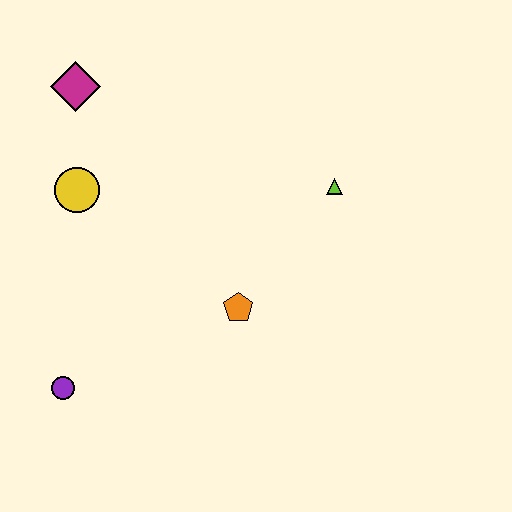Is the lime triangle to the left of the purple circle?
No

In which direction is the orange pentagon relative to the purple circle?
The orange pentagon is to the right of the purple circle.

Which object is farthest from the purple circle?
The lime triangle is farthest from the purple circle.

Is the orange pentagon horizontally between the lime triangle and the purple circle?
Yes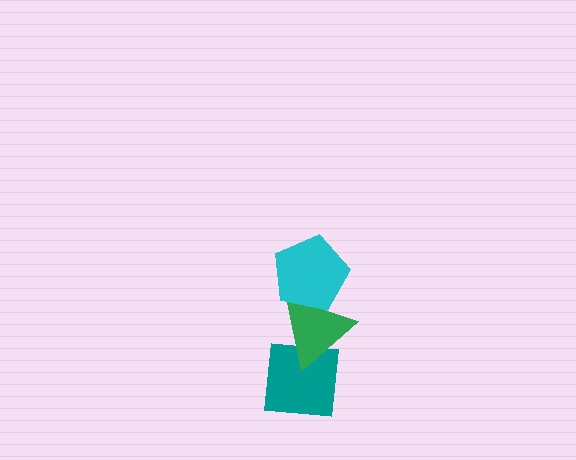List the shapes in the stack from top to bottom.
From top to bottom: the cyan pentagon, the green triangle, the teal square.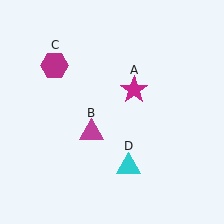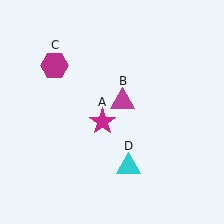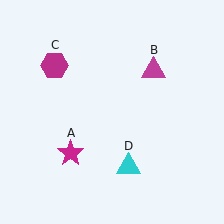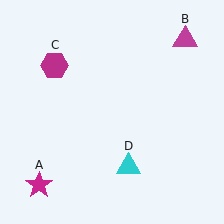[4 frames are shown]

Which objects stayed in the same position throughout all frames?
Magenta hexagon (object C) and cyan triangle (object D) remained stationary.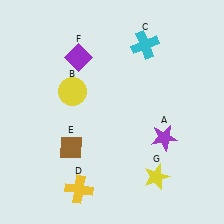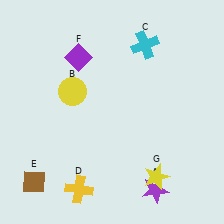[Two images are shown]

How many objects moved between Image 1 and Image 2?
2 objects moved between the two images.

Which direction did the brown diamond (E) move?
The brown diamond (E) moved left.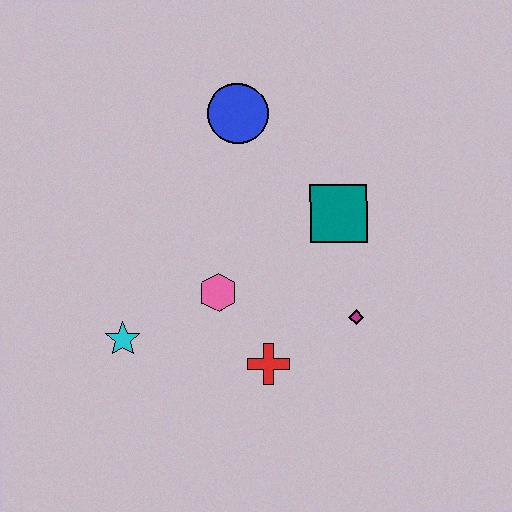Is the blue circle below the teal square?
No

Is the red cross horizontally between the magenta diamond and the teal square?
No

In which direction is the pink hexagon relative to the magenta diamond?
The pink hexagon is to the left of the magenta diamond.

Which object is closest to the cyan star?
The pink hexagon is closest to the cyan star.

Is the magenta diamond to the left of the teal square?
No